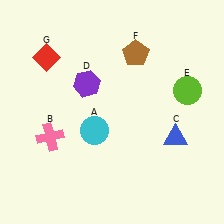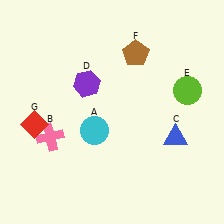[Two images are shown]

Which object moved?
The red diamond (G) moved down.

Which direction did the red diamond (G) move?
The red diamond (G) moved down.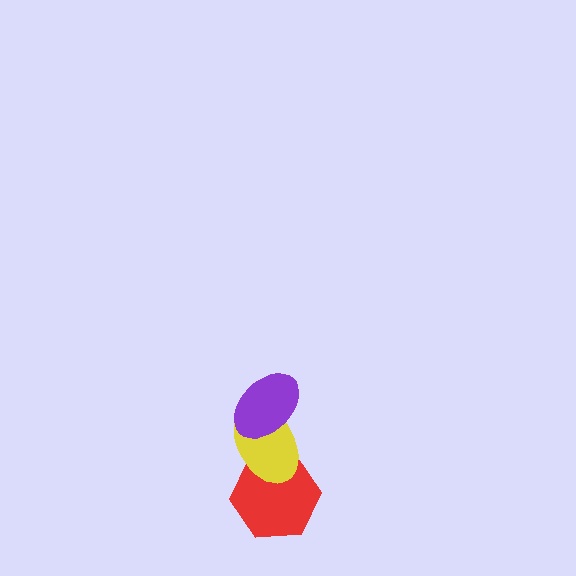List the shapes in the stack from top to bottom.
From top to bottom: the purple ellipse, the yellow ellipse, the red hexagon.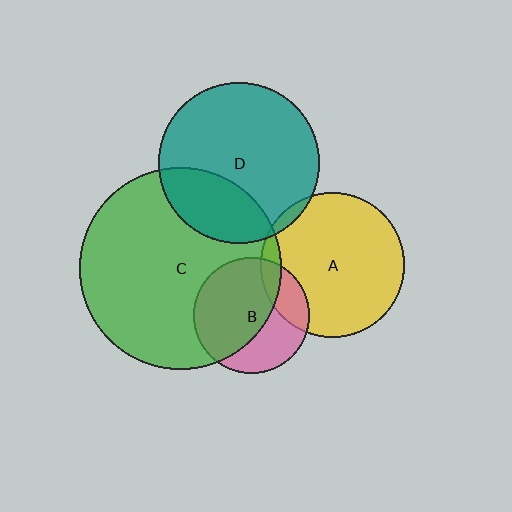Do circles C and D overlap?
Yes.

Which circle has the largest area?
Circle C (green).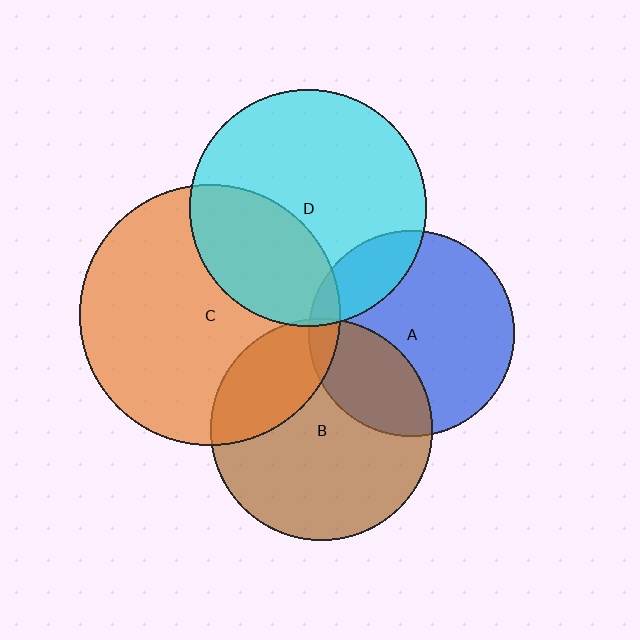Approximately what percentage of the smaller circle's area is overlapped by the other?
Approximately 30%.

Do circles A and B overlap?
Yes.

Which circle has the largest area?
Circle C (orange).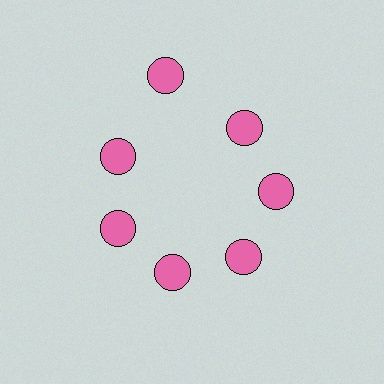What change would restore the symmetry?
The symmetry would be restored by moving it inward, back onto the ring so that all 7 circles sit at equal angles and equal distance from the center.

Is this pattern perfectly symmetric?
No. The 7 pink circles are arranged in a ring, but one element near the 12 o'clock position is pushed outward from the center, breaking the 7-fold rotational symmetry.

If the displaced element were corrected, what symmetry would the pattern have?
It would have 7-fold rotational symmetry — the pattern would map onto itself every 51 degrees.